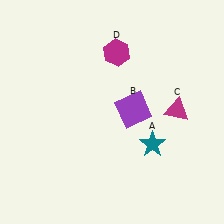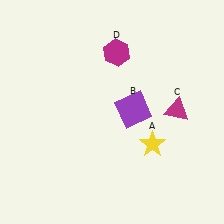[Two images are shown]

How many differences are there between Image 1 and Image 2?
There is 1 difference between the two images.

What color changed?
The star (A) changed from teal in Image 1 to yellow in Image 2.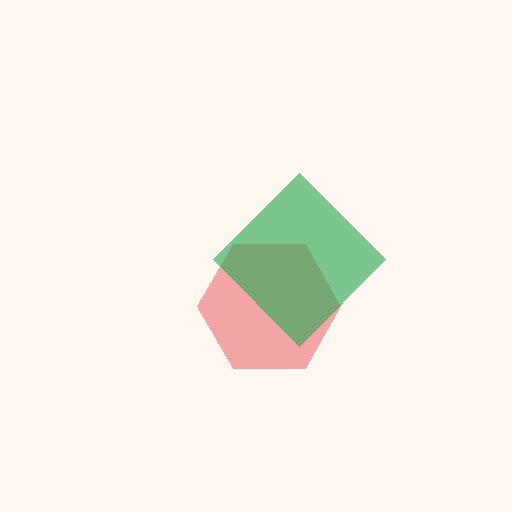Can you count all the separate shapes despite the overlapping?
Yes, there are 2 separate shapes.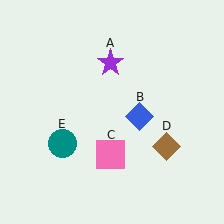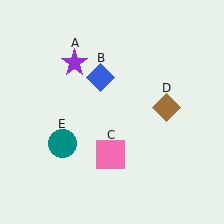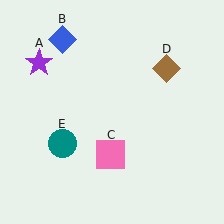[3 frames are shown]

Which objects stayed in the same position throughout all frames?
Pink square (object C) and teal circle (object E) remained stationary.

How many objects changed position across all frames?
3 objects changed position: purple star (object A), blue diamond (object B), brown diamond (object D).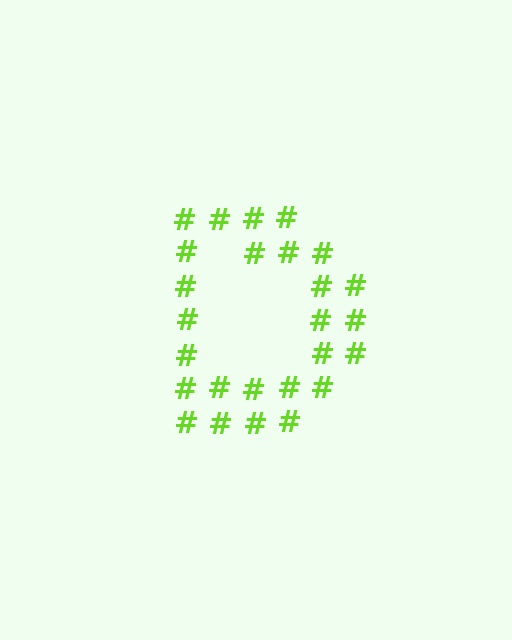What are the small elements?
The small elements are hash symbols.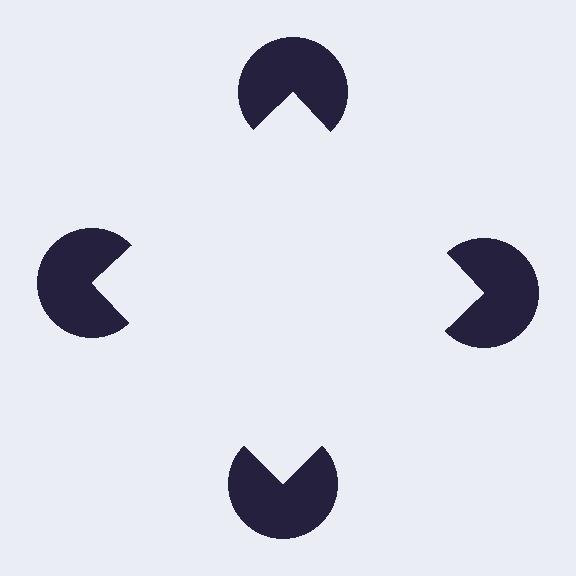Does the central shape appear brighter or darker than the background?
It typically appears slightly brighter than the background, even though no actual brightness change is drawn.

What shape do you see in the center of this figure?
An illusory square — its edges are inferred from the aligned wedge cuts in the pac-man discs, not physically drawn.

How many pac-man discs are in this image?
There are 4 — one at each vertex of the illusory square.